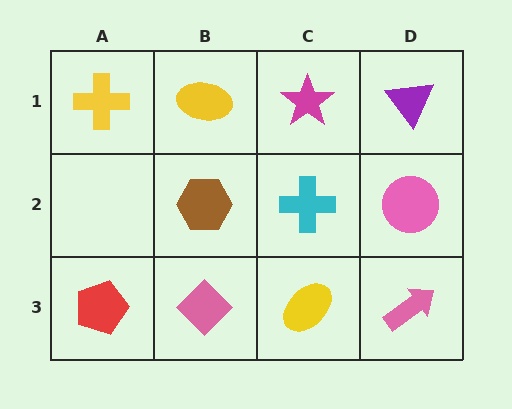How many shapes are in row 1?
4 shapes.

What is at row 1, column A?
A yellow cross.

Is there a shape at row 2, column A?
No, that cell is empty.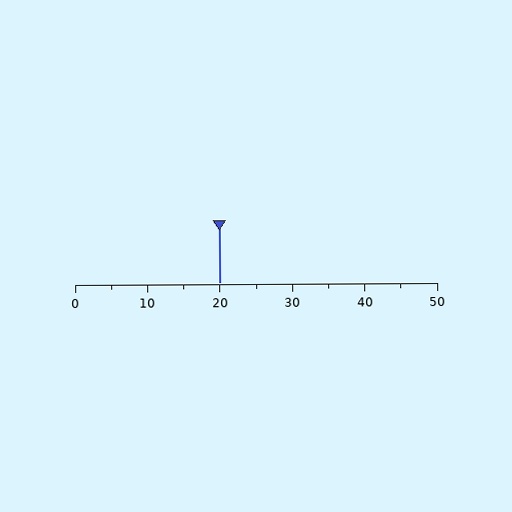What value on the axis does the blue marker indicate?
The marker indicates approximately 20.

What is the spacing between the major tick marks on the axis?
The major ticks are spaced 10 apart.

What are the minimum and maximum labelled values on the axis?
The axis runs from 0 to 50.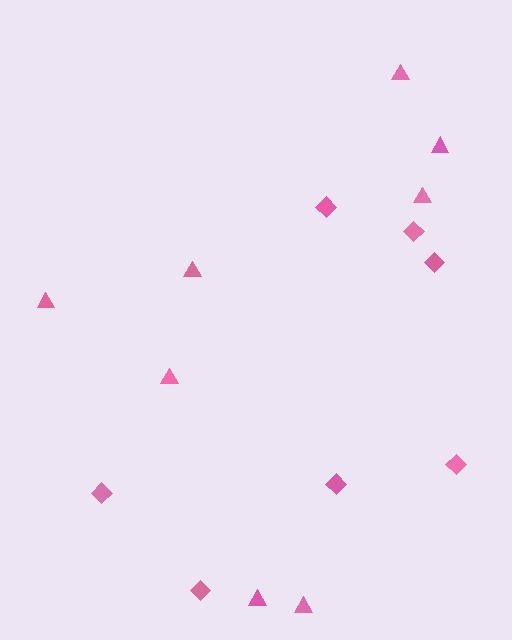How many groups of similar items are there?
There are 2 groups: one group of diamonds (7) and one group of triangles (8).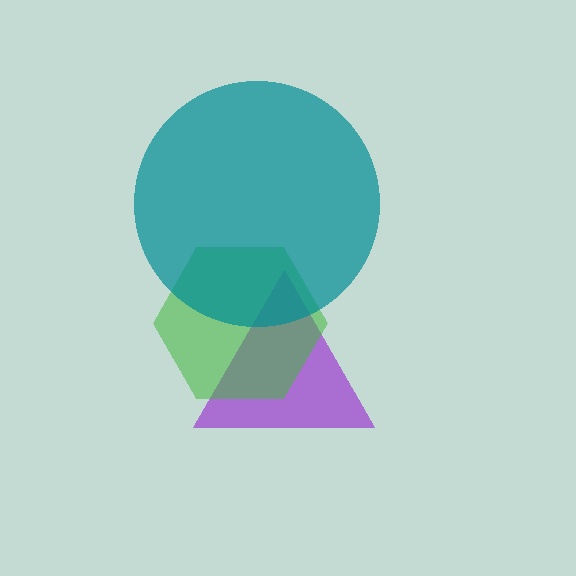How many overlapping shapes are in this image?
There are 3 overlapping shapes in the image.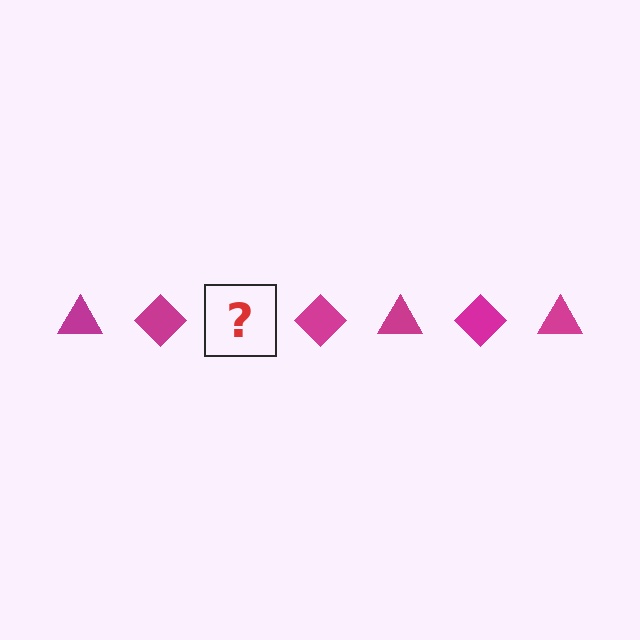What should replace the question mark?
The question mark should be replaced with a magenta triangle.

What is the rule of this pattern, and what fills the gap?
The rule is that the pattern cycles through triangle, diamond shapes in magenta. The gap should be filled with a magenta triangle.